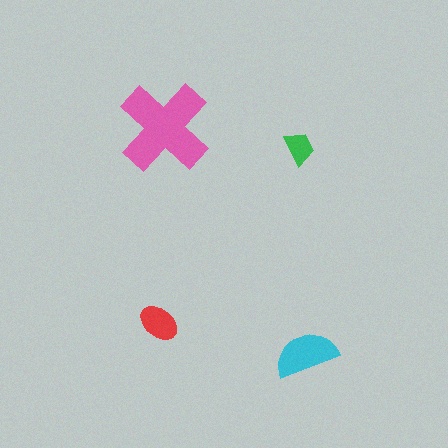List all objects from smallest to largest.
The green trapezoid, the red ellipse, the cyan semicircle, the pink cross.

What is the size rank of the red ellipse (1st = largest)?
3rd.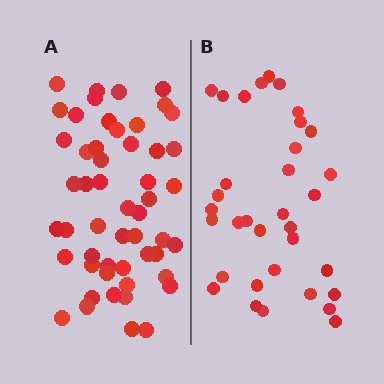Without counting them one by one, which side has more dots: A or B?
Region A (the left region) has more dots.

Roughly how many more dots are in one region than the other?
Region A has approximately 20 more dots than region B.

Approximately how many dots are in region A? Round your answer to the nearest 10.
About 50 dots. (The exact count is 52, which rounds to 50.)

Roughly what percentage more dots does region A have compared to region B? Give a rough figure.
About 55% more.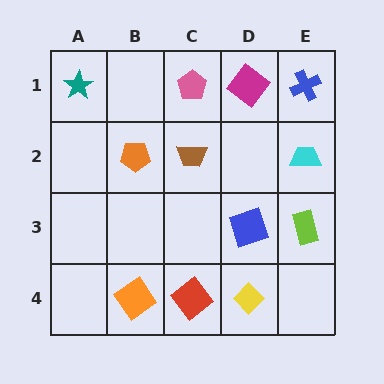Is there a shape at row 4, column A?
No, that cell is empty.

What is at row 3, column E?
A lime rectangle.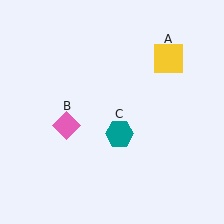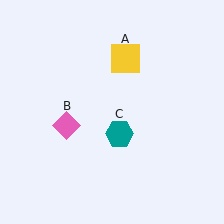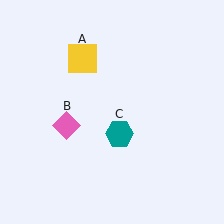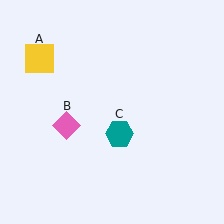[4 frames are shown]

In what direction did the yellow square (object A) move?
The yellow square (object A) moved left.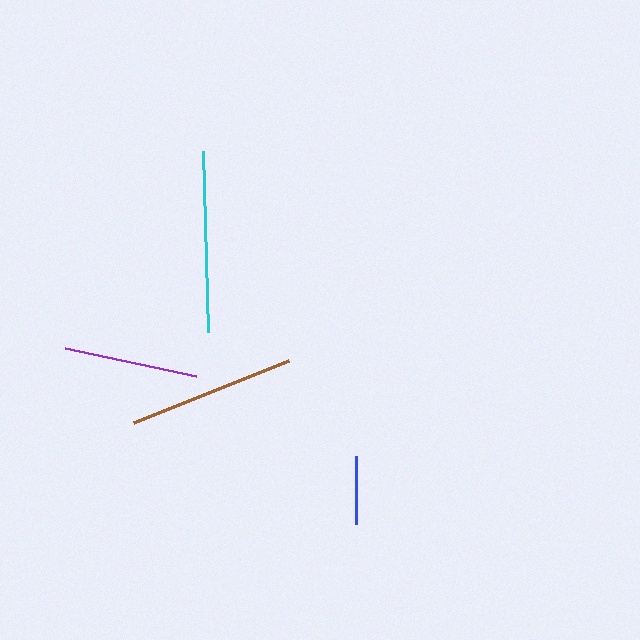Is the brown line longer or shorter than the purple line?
The brown line is longer than the purple line.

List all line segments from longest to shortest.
From longest to shortest: cyan, brown, purple, blue.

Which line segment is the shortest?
The blue line is the shortest at approximately 67 pixels.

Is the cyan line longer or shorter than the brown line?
The cyan line is longer than the brown line.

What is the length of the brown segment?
The brown segment is approximately 166 pixels long.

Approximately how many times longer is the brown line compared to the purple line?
The brown line is approximately 1.2 times the length of the purple line.